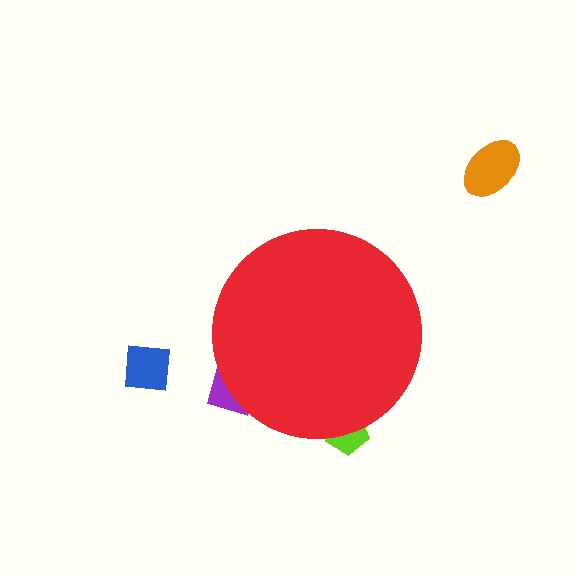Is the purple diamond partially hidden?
Yes, the purple diamond is partially hidden behind the red circle.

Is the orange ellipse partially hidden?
No, the orange ellipse is fully visible.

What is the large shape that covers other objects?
A red circle.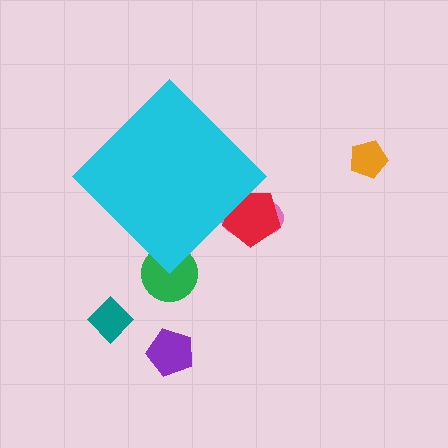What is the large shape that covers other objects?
A cyan diamond.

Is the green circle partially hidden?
Yes, the green circle is partially hidden behind the cyan diamond.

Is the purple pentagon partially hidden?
No, the purple pentagon is fully visible.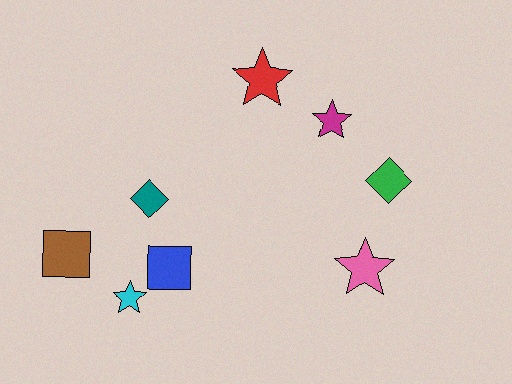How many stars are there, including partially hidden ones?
There are 4 stars.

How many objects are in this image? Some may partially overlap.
There are 8 objects.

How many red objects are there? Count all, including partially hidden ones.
There is 1 red object.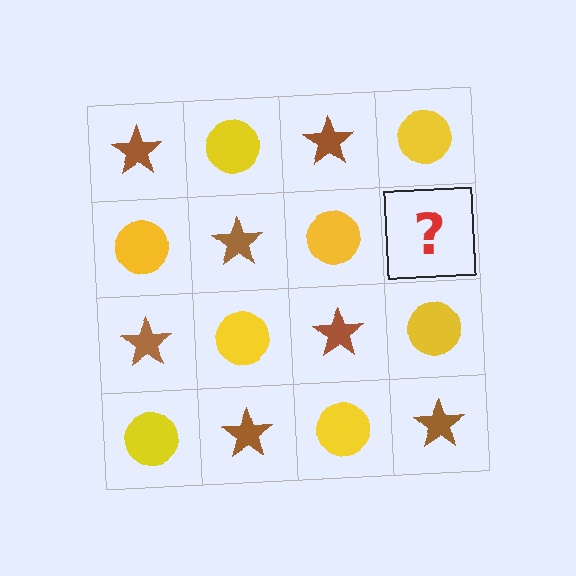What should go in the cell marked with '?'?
The missing cell should contain a brown star.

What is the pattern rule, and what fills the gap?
The rule is that it alternates brown star and yellow circle in a checkerboard pattern. The gap should be filled with a brown star.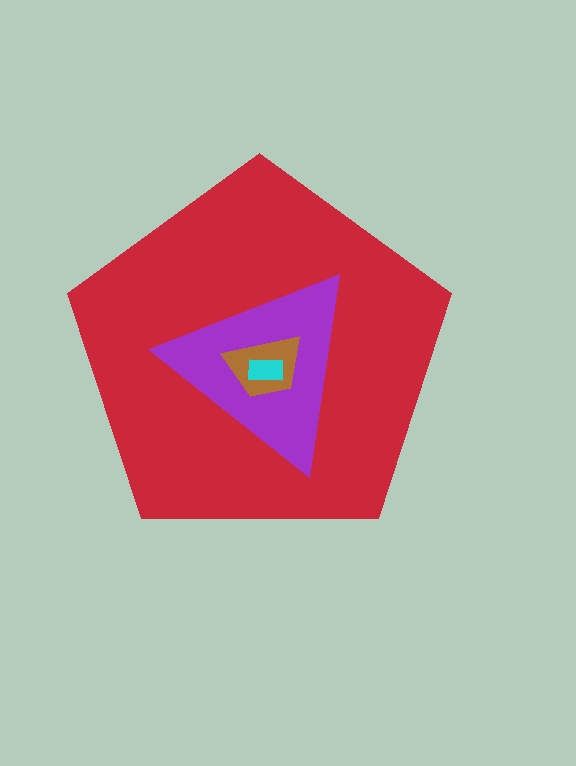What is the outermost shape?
The red pentagon.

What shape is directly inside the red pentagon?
The purple triangle.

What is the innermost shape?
The cyan rectangle.